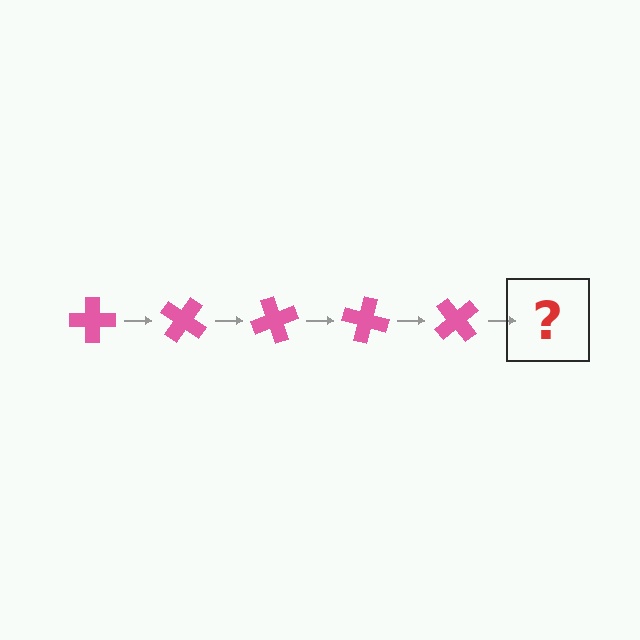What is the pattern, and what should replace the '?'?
The pattern is that the cross rotates 35 degrees each step. The '?' should be a pink cross rotated 175 degrees.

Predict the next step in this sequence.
The next step is a pink cross rotated 175 degrees.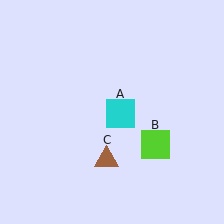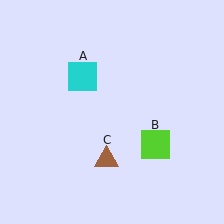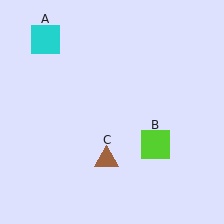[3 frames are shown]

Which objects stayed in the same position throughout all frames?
Lime square (object B) and brown triangle (object C) remained stationary.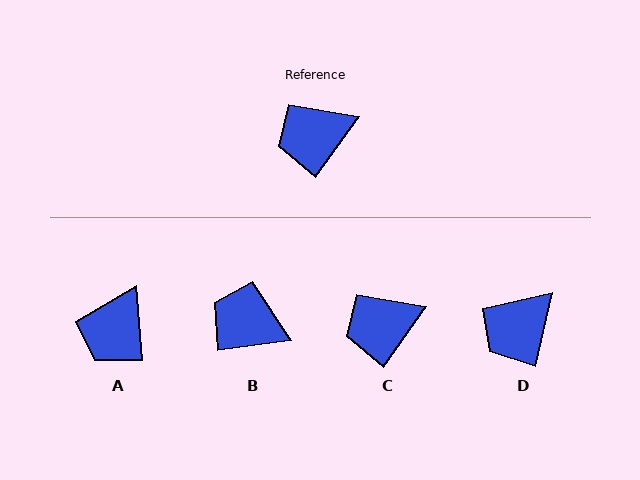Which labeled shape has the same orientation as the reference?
C.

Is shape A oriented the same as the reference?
No, it is off by about 40 degrees.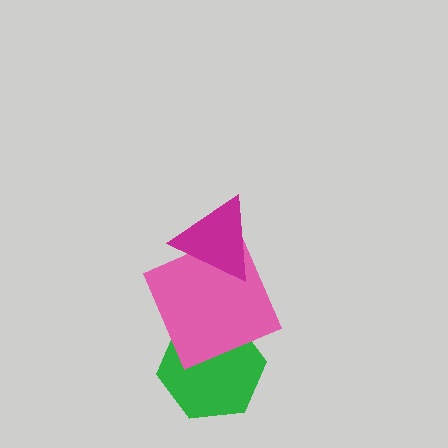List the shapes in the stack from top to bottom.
From top to bottom: the magenta triangle, the pink square, the green hexagon.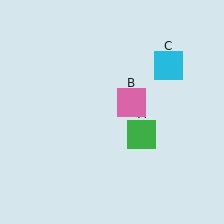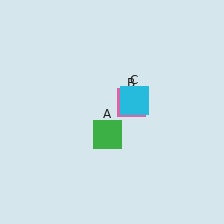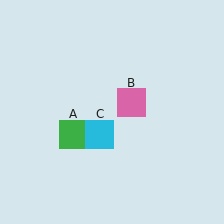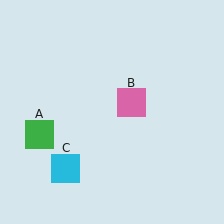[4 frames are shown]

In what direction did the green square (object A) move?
The green square (object A) moved left.